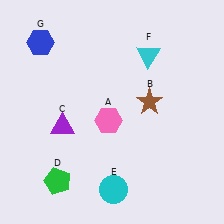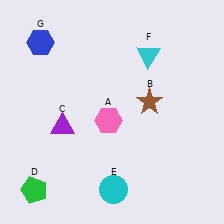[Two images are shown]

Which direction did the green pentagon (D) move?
The green pentagon (D) moved left.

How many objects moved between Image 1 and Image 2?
1 object moved between the two images.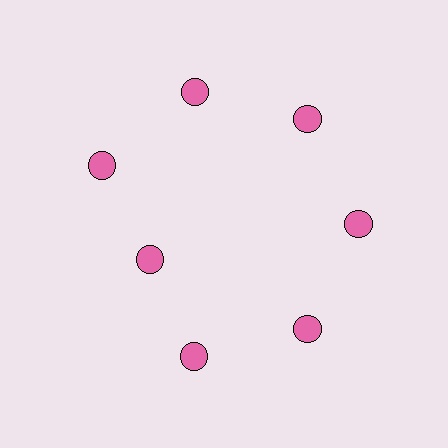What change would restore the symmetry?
The symmetry would be restored by moving it outward, back onto the ring so that all 7 circles sit at equal angles and equal distance from the center.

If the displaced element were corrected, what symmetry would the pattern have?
It would have 7-fold rotational symmetry — the pattern would map onto itself every 51 degrees.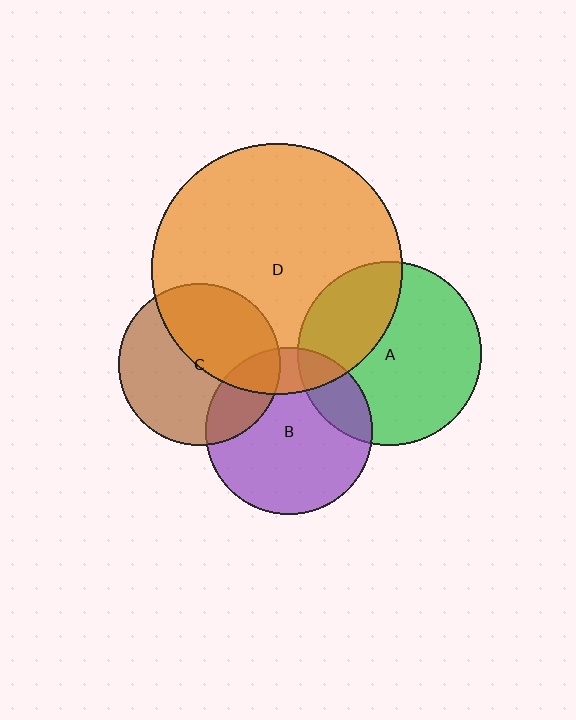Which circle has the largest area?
Circle D (orange).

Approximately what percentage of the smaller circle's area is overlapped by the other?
Approximately 20%.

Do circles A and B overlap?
Yes.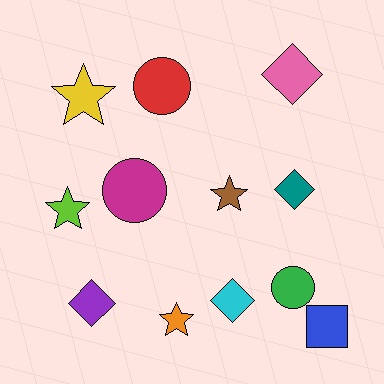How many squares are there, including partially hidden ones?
There is 1 square.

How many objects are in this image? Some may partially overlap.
There are 12 objects.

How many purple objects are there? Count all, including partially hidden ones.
There is 1 purple object.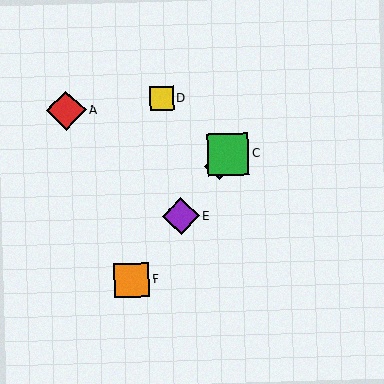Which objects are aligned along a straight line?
Objects B, C, E, F are aligned along a straight line.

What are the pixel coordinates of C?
Object C is at (228, 154).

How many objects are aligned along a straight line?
4 objects (B, C, E, F) are aligned along a straight line.